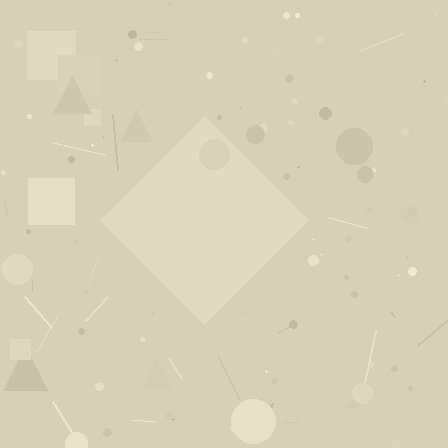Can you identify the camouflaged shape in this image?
The camouflaged shape is a diamond.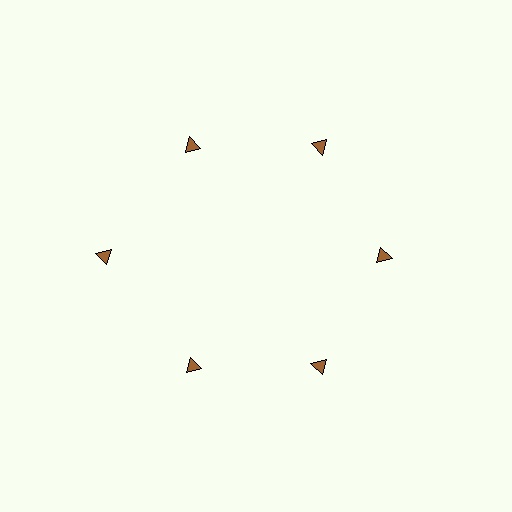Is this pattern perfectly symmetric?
No. The 6 brown triangles are arranged in a ring, but one element near the 9 o'clock position is pushed outward from the center, breaking the 6-fold rotational symmetry.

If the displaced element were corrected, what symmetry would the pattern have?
It would have 6-fold rotational symmetry — the pattern would map onto itself every 60 degrees.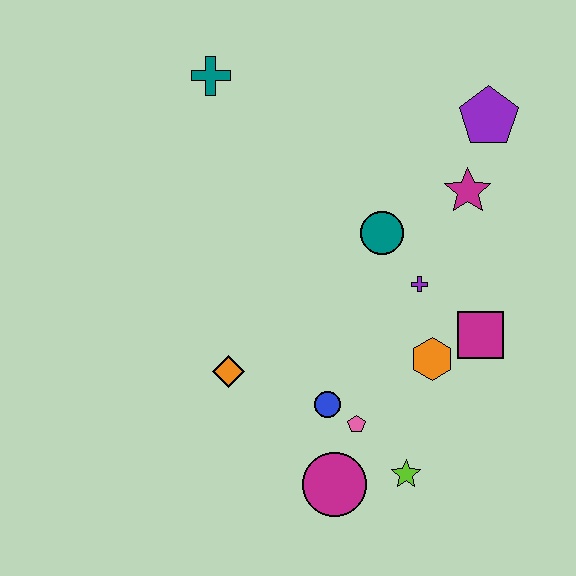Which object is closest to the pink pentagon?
The blue circle is closest to the pink pentagon.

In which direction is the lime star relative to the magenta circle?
The lime star is to the right of the magenta circle.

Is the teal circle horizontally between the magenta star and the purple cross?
No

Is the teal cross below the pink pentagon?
No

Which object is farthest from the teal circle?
The magenta circle is farthest from the teal circle.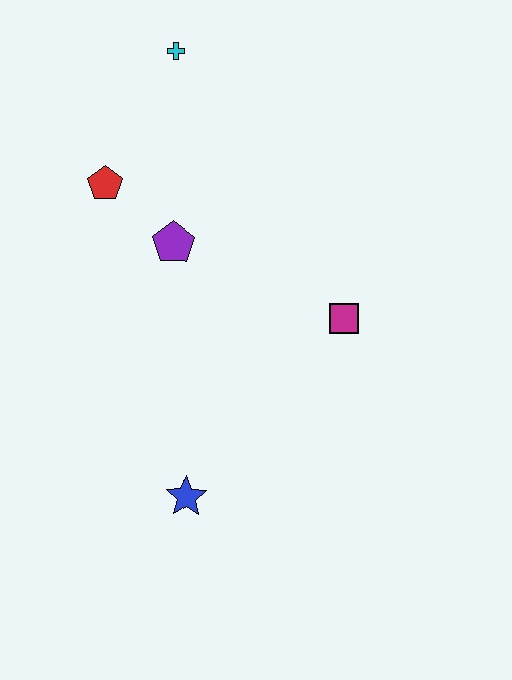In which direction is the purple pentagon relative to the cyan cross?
The purple pentagon is below the cyan cross.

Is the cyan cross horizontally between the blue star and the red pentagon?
Yes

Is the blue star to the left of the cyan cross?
No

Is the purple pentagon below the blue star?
No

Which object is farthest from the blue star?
The cyan cross is farthest from the blue star.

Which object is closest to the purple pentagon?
The red pentagon is closest to the purple pentagon.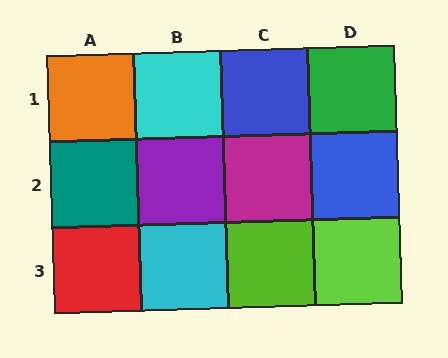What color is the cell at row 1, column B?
Cyan.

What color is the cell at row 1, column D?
Green.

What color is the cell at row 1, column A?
Orange.